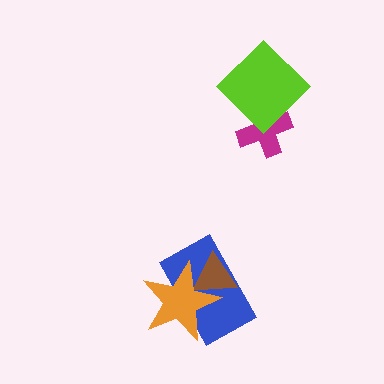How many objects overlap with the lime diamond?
1 object overlaps with the lime diamond.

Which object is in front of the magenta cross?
The lime diamond is in front of the magenta cross.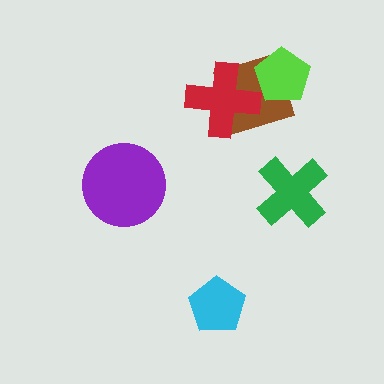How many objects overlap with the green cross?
0 objects overlap with the green cross.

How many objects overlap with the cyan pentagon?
0 objects overlap with the cyan pentagon.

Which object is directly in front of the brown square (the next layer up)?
The lime pentagon is directly in front of the brown square.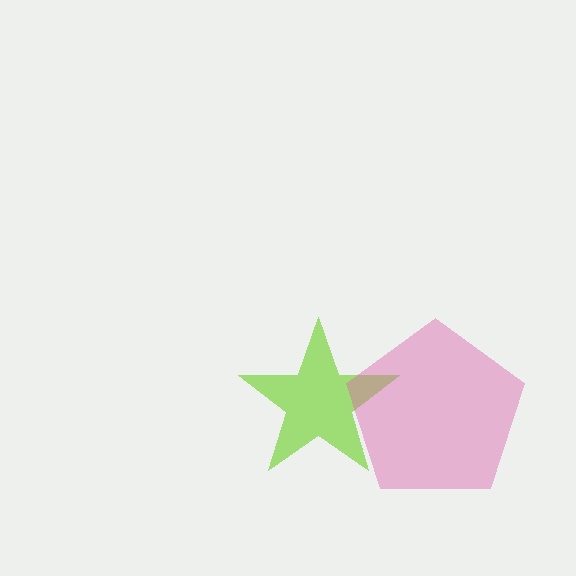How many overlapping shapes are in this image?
There are 2 overlapping shapes in the image.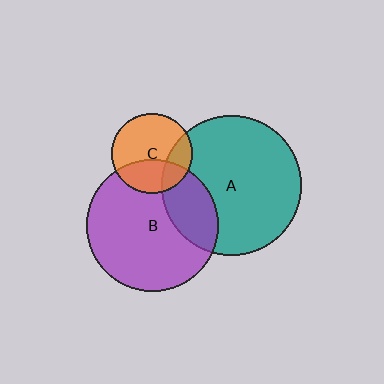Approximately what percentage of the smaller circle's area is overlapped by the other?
Approximately 35%.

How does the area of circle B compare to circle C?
Approximately 2.7 times.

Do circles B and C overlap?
Yes.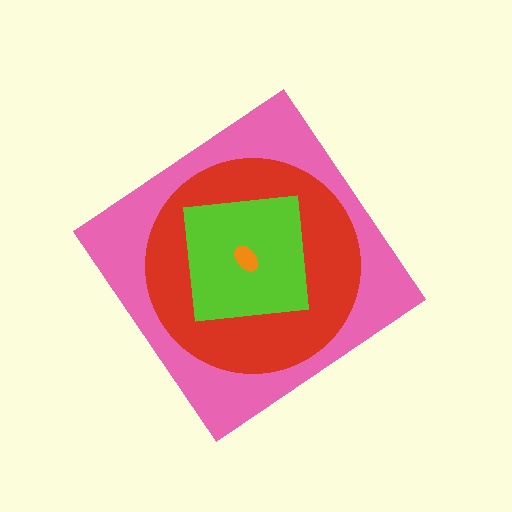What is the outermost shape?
The pink diamond.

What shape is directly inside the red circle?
The lime square.